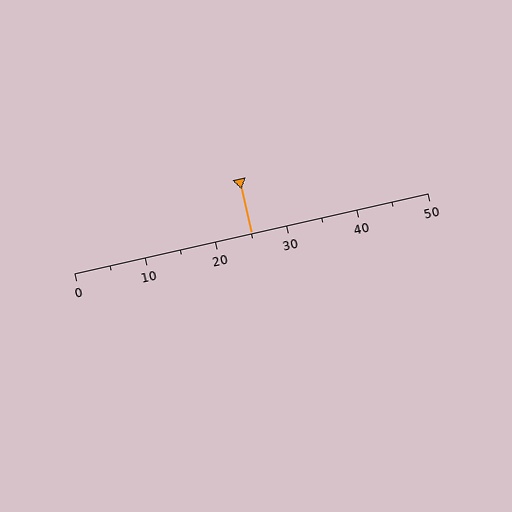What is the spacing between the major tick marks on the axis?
The major ticks are spaced 10 apart.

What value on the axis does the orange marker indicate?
The marker indicates approximately 25.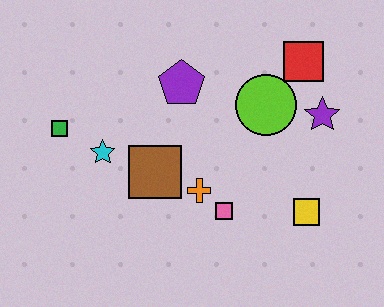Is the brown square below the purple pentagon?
Yes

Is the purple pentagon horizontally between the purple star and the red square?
No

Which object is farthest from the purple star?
The green square is farthest from the purple star.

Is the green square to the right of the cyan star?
No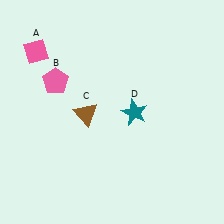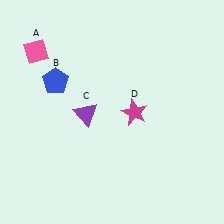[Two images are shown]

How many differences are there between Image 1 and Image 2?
There are 3 differences between the two images.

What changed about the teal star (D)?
In Image 1, D is teal. In Image 2, it changed to magenta.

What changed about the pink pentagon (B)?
In Image 1, B is pink. In Image 2, it changed to blue.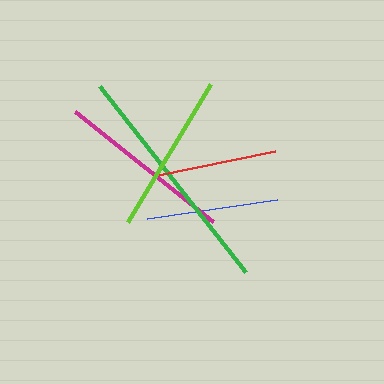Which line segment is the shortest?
The red line is the shortest at approximately 124 pixels.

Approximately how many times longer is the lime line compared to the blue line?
The lime line is approximately 1.2 times the length of the blue line.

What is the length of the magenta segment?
The magenta segment is approximately 177 pixels long.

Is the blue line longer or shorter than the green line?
The green line is longer than the blue line.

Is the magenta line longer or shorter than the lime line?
The magenta line is longer than the lime line.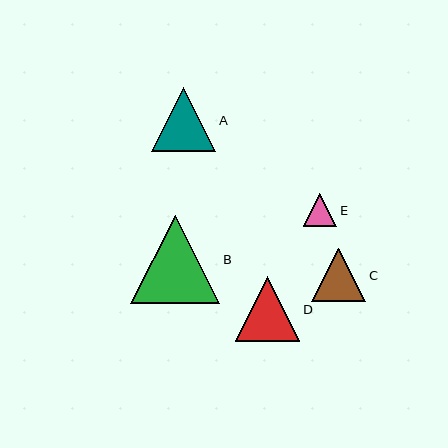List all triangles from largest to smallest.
From largest to smallest: B, A, D, C, E.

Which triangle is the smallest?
Triangle E is the smallest with a size of approximately 33 pixels.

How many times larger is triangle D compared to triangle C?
Triangle D is approximately 1.2 times the size of triangle C.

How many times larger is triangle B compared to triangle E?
Triangle B is approximately 2.7 times the size of triangle E.